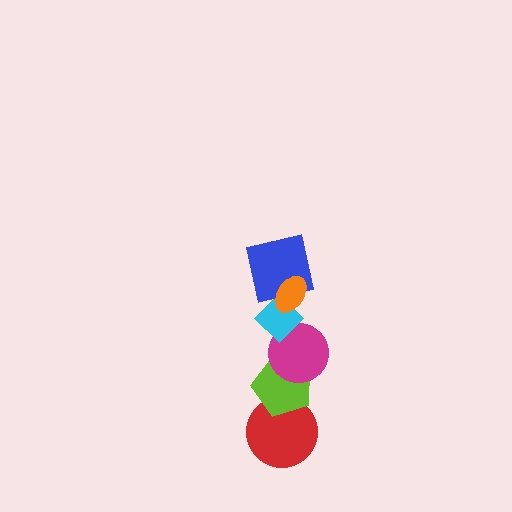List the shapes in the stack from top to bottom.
From top to bottom: the orange ellipse, the blue square, the cyan diamond, the magenta circle, the lime pentagon, the red circle.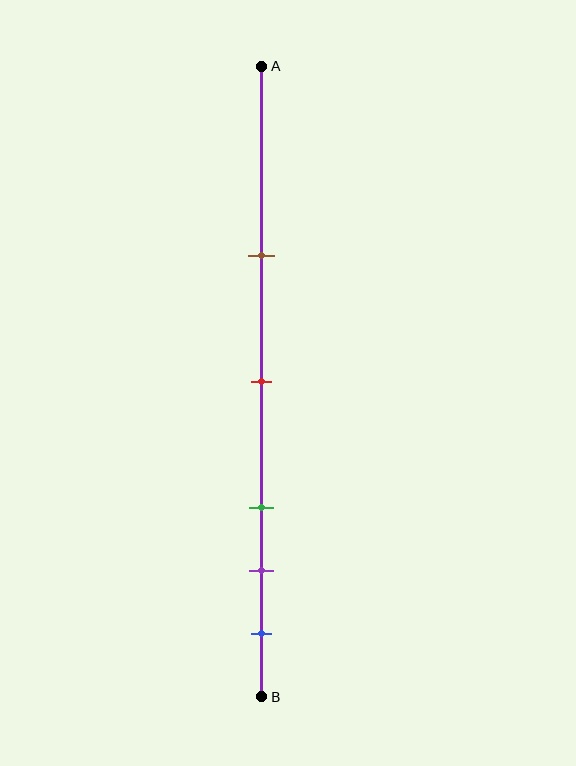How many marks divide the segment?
There are 5 marks dividing the segment.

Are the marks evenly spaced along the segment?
No, the marks are not evenly spaced.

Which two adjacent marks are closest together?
The purple and blue marks are the closest adjacent pair.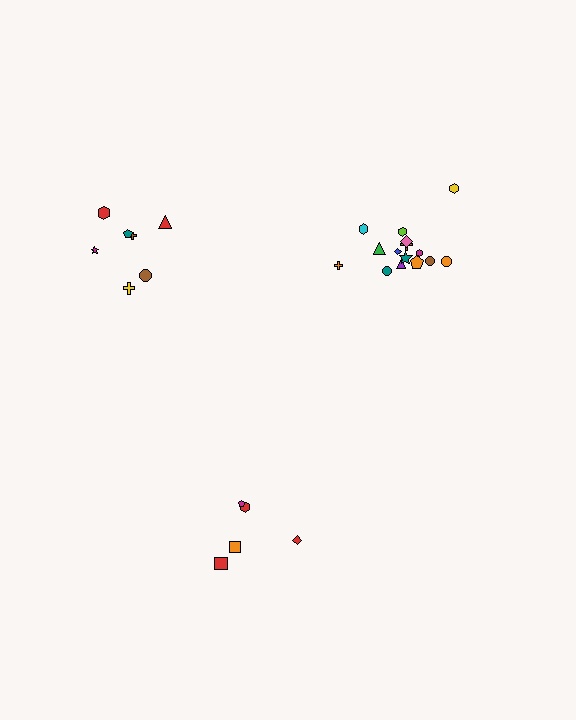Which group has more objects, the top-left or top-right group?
The top-right group.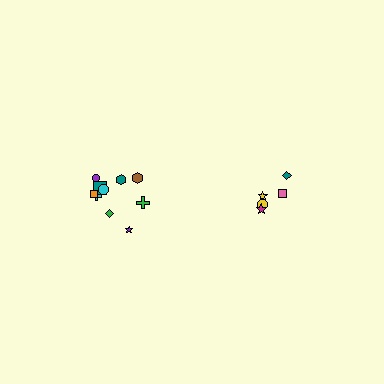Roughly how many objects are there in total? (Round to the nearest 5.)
Roughly 15 objects in total.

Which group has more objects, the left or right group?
The left group.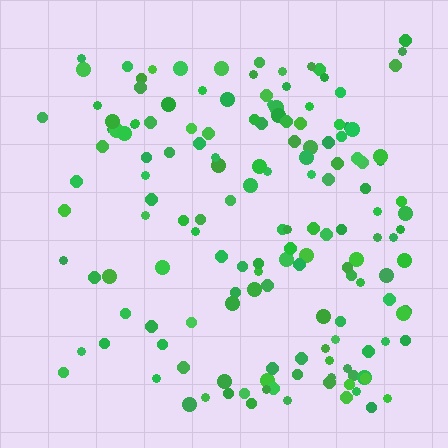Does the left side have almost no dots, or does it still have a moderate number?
Still a moderate number, just noticeably fewer than the right.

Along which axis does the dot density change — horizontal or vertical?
Horizontal.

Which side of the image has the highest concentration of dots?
The right.